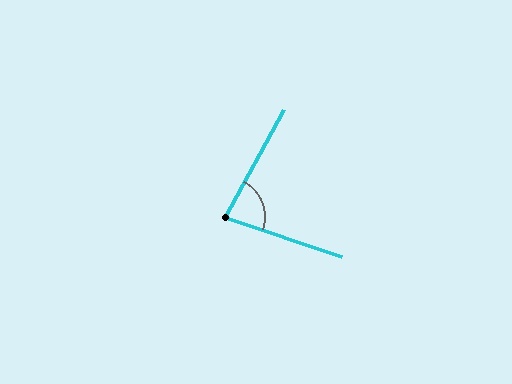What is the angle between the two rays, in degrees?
Approximately 80 degrees.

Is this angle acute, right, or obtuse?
It is acute.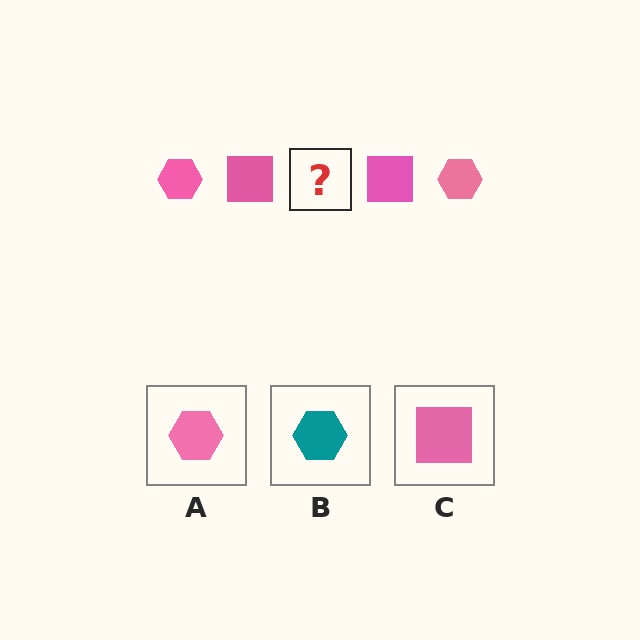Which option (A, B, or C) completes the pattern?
A.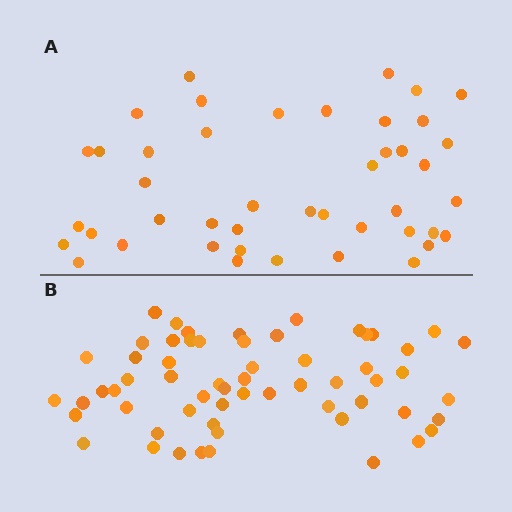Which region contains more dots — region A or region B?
Region B (the bottom region) has more dots.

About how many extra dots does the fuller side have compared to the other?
Region B has approximately 15 more dots than region A.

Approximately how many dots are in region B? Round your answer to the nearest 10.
About 60 dots.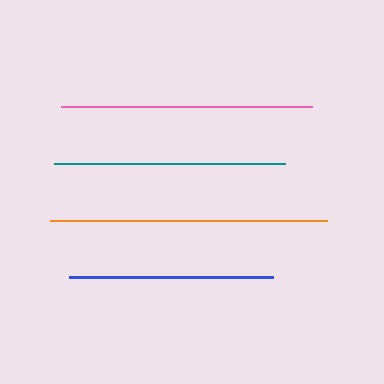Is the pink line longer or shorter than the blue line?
The pink line is longer than the blue line.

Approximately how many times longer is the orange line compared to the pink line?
The orange line is approximately 1.1 times the length of the pink line.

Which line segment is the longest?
The orange line is the longest at approximately 276 pixels.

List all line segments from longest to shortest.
From longest to shortest: orange, pink, teal, blue.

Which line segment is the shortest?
The blue line is the shortest at approximately 204 pixels.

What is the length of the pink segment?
The pink segment is approximately 251 pixels long.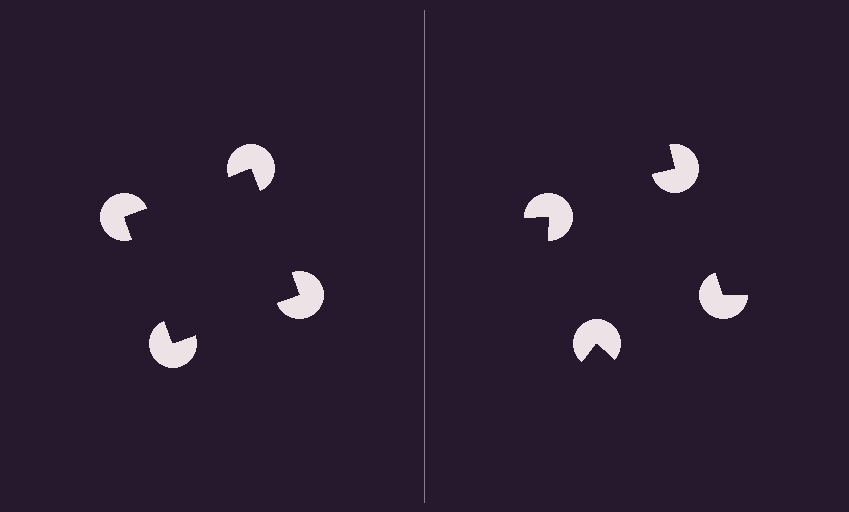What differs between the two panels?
The pac-man discs are positioned identically on both sides; only the wedge orientations differ. On the left they align to a square; on the right they are misaligned.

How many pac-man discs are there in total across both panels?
8 — 4 on each side.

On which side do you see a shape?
An illusory square appears on the left side. On the right side the wedge cuts are rotated, so no coherent shape forms.